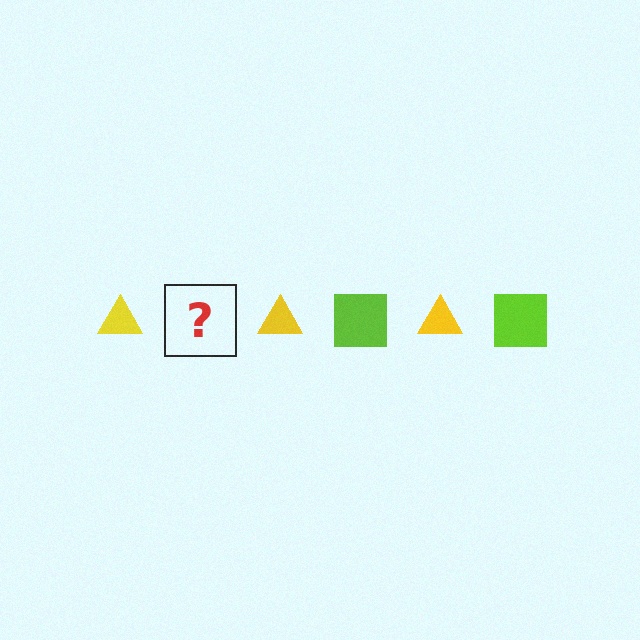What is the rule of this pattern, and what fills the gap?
The rule is that the pattern alternates between yellow triangle and lime square. The gap should be filled with a lime square.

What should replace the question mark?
The question mark should be replaced with a lime square.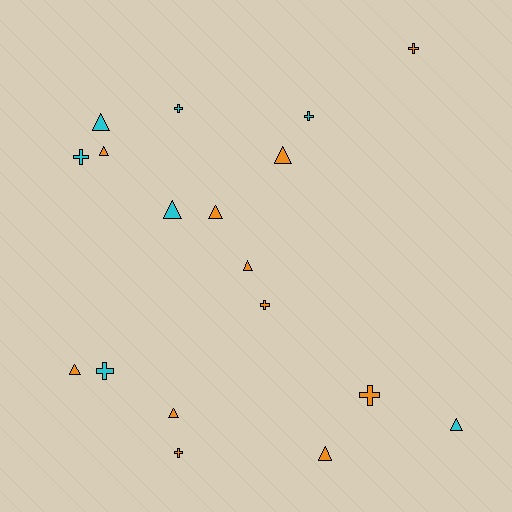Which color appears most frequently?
Orange, with 11 objects.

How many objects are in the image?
There are 18 objects.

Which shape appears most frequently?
Triangle, with 10 objects.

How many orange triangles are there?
There are 7 orange triangles.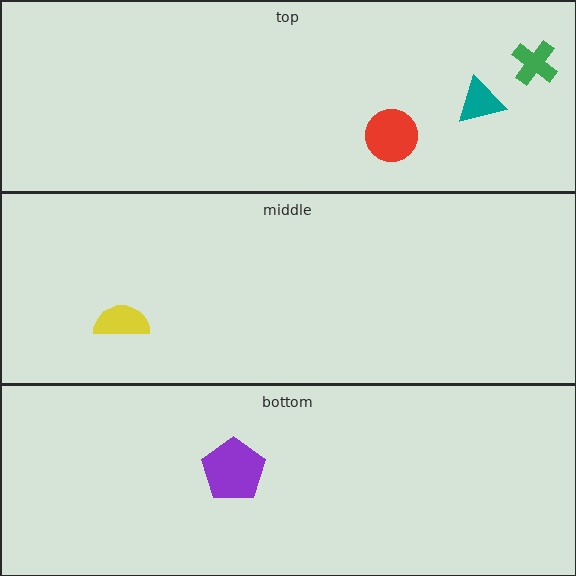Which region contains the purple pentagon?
The bottom region.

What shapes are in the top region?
The red circle, the teal triangle, the green cross.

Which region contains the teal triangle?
The top region.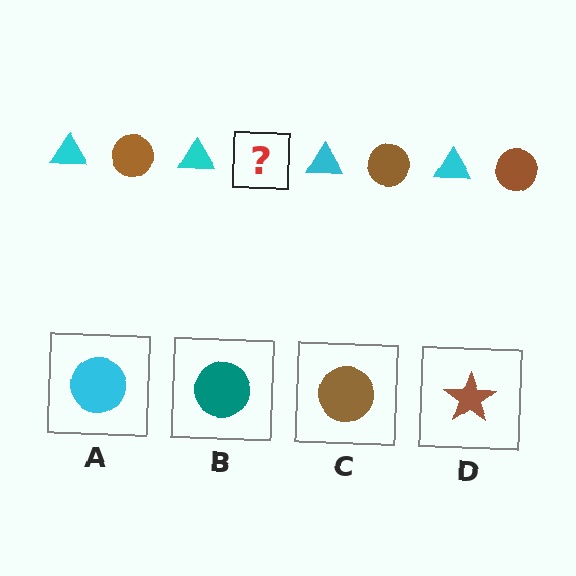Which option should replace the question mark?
Option C.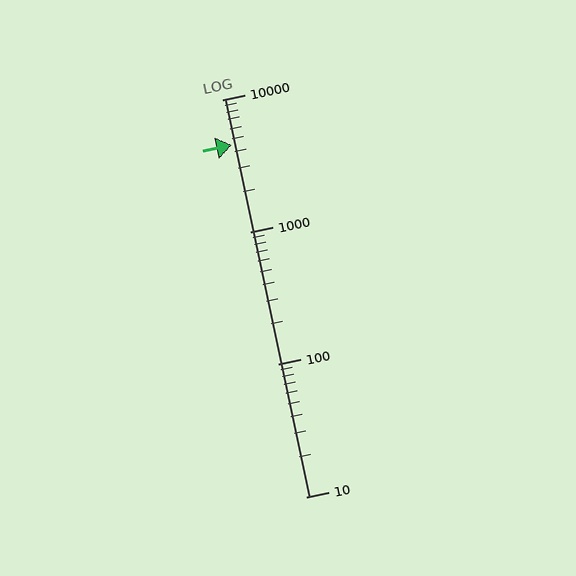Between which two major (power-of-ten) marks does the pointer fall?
The pointer is between 1000 and 10000.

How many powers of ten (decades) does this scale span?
The scale spans 3 decades, from 10 to 10000.